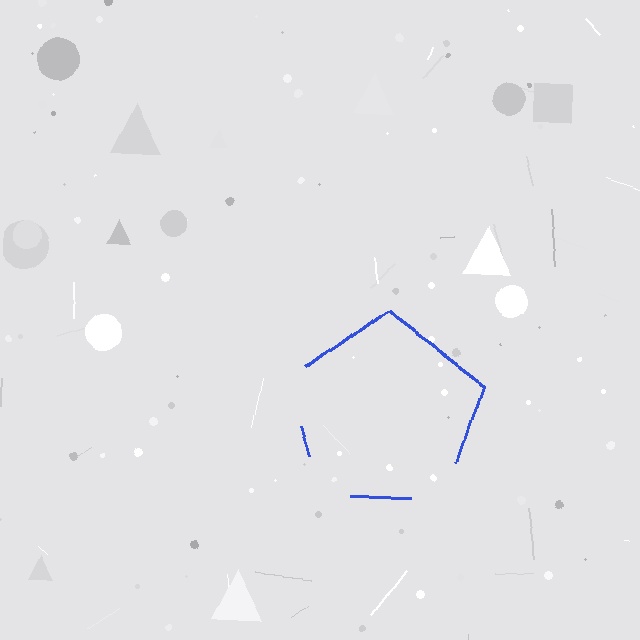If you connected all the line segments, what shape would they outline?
They would outline a pentagon.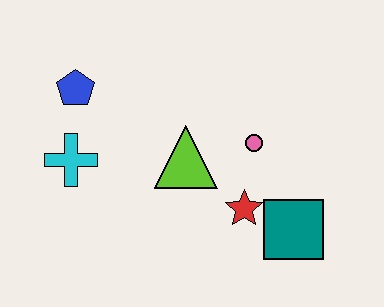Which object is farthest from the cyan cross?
The teal square is farthest from the cyan cross.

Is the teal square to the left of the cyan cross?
No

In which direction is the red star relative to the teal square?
The red star is to the left of the teal square.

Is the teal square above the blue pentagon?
No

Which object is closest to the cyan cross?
The blue pentagon is closest to the cyan cross.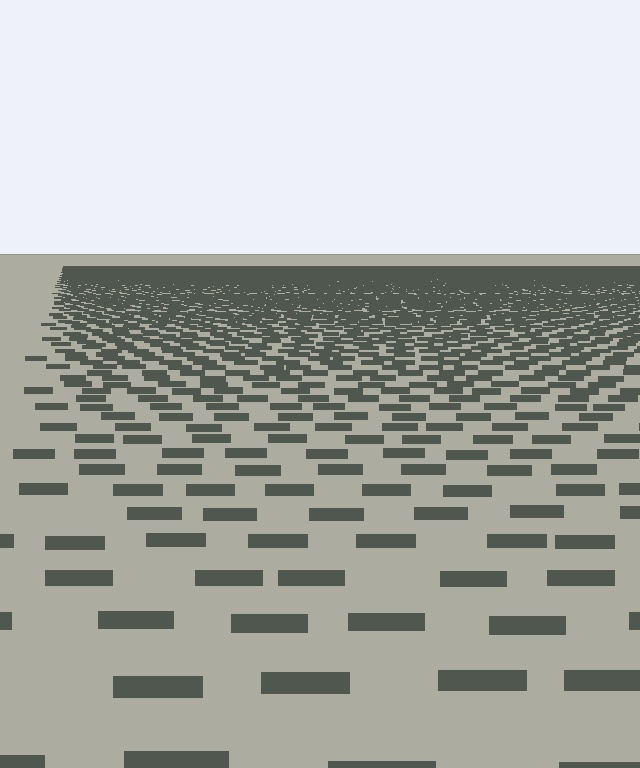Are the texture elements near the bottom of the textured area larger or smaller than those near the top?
Larger. Near the bottom, elements are closer to the viewer and appear at a bigger on-screen size.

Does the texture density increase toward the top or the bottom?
Density increases toward the top.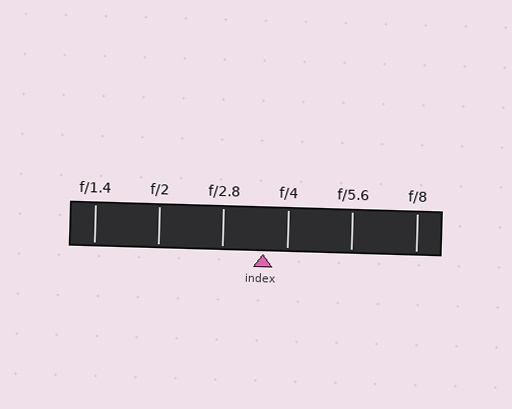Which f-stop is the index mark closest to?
The index mark is closest to f/4.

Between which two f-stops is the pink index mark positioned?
The index mark is between f/2.8 and f/4.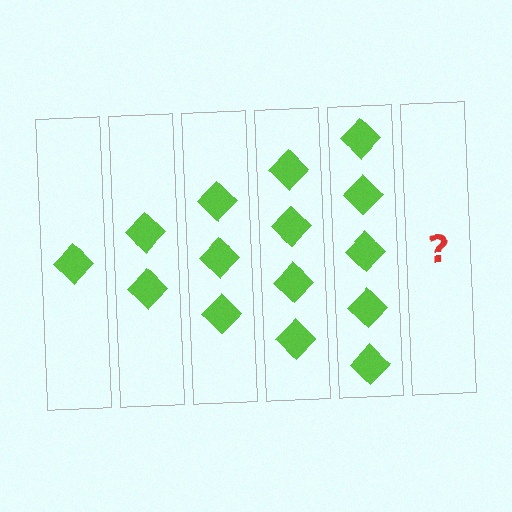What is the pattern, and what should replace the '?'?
The pattern is that each step adds one more diamond. The '?' should be 6 diamonds.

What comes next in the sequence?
The next element should be 6 diamonds.